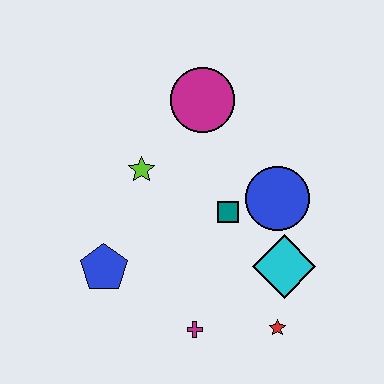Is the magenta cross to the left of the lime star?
No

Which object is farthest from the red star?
The magenta circle is farthest from the red star.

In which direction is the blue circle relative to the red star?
The blue circle is above the red star.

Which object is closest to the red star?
The cyan diamond is closest to the red star.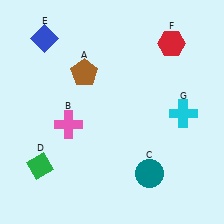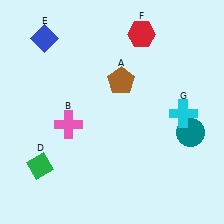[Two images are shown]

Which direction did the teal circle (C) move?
The teal circle (C) moved right.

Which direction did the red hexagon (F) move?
The red hexagon (F) moved left.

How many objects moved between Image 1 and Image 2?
3 objects moved between the two images.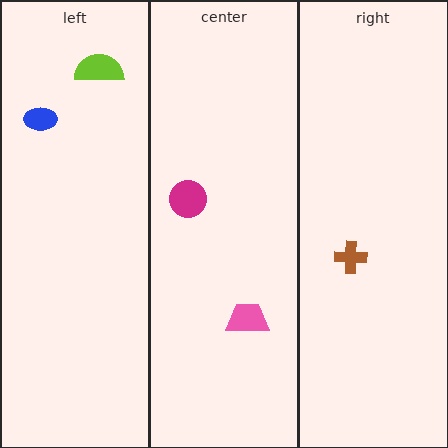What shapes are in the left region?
The lime semicircle, the blue ellipse.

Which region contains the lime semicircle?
The left region.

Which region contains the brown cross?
The right region.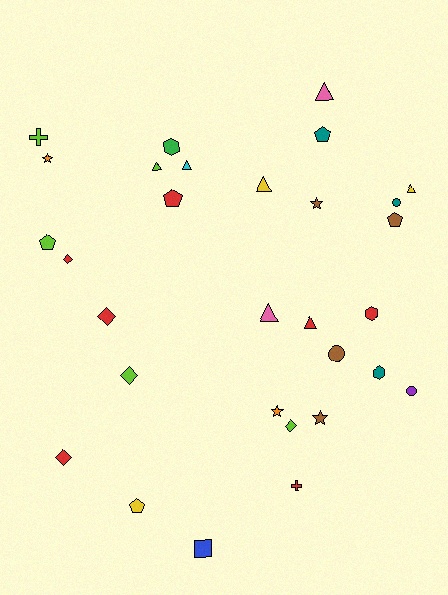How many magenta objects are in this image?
There are no magenta objects.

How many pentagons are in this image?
There are 5 pentagons.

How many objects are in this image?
There are 30 objects.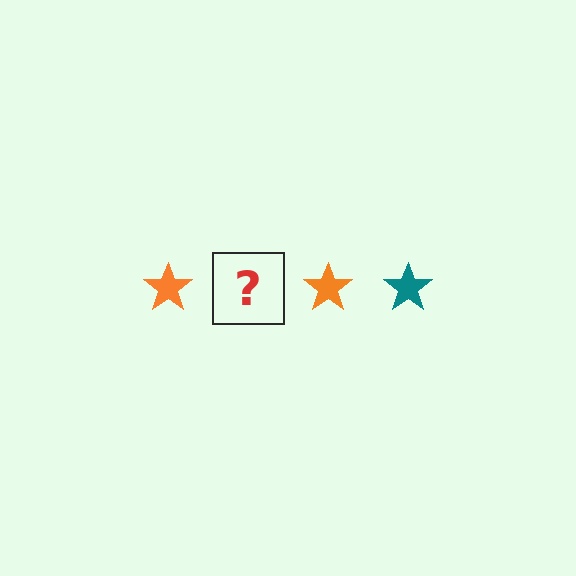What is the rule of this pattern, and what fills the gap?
The rule is that the pattern cycles through orange, teal stars. The gap should be filled with a teal star.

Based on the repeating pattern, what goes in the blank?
The blank should be a teal star.